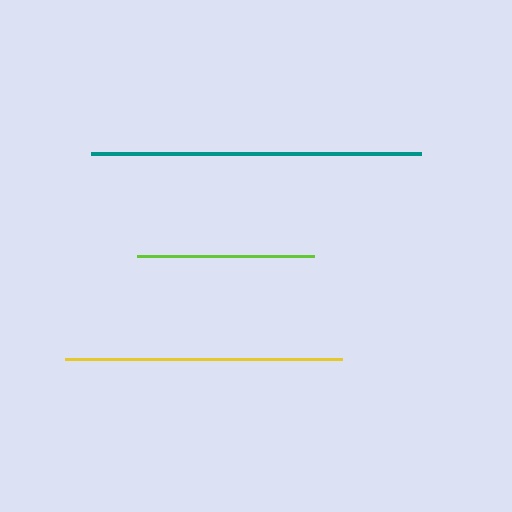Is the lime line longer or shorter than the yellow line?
The yellow line is longer than the lime line.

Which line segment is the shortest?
The lime line is the shortest at approximately 177 pixels.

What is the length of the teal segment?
The teal segment is approximately 331 pixels long.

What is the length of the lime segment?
The lime segment is approximately 177 pixels long.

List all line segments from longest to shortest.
From longest to shortest: teal, yellow, lime.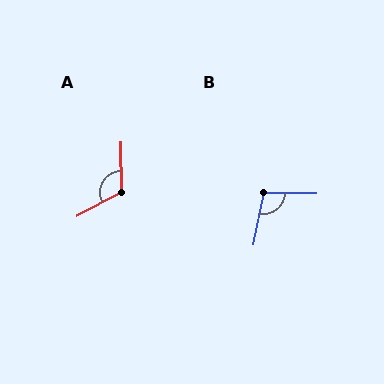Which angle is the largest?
A, at approximately 116 degrees.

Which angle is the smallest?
B, at approximately 101 degrees.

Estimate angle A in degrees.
Approximately 116 degrees.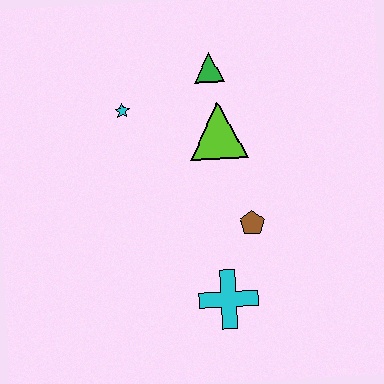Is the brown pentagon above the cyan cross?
Yes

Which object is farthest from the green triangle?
The cyan cross is farthest from the green triangle.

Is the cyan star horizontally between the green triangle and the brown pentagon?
No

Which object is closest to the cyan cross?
The brown pentagon is closest to the cyan cross.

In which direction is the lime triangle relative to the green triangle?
The lime triangle is below the green triangle.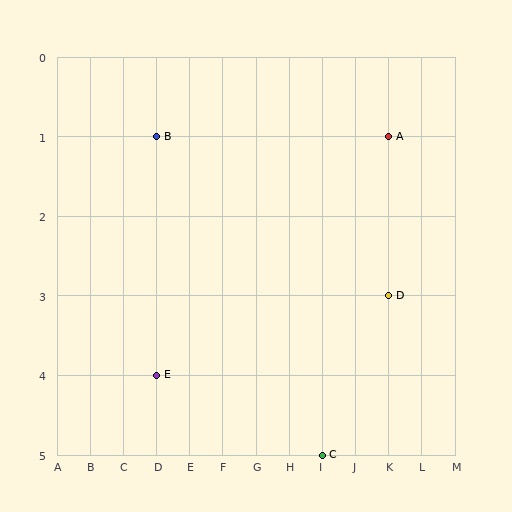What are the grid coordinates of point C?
Point C is at grid coordinates (I, 5).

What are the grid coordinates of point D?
Point D is at grid coordinates (K, 3).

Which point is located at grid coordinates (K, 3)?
Point D is at (K, 3).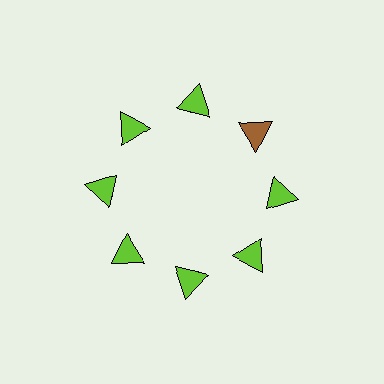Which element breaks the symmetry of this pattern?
The brown triangle at roughly the 2 o'clock position breaks the symmetry. All other shapes are lime triangles.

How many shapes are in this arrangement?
There are 8 shapes arranged in a ring pattern.